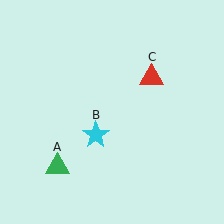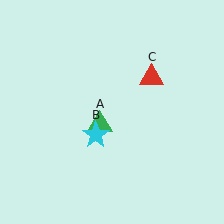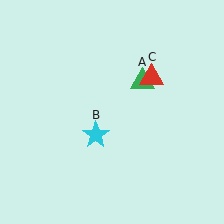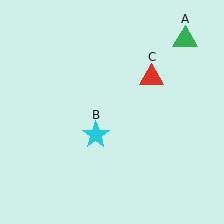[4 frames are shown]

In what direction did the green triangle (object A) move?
The green triangle (object A) moved up and to the right.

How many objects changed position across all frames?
1 object changed position: green triangle (object A).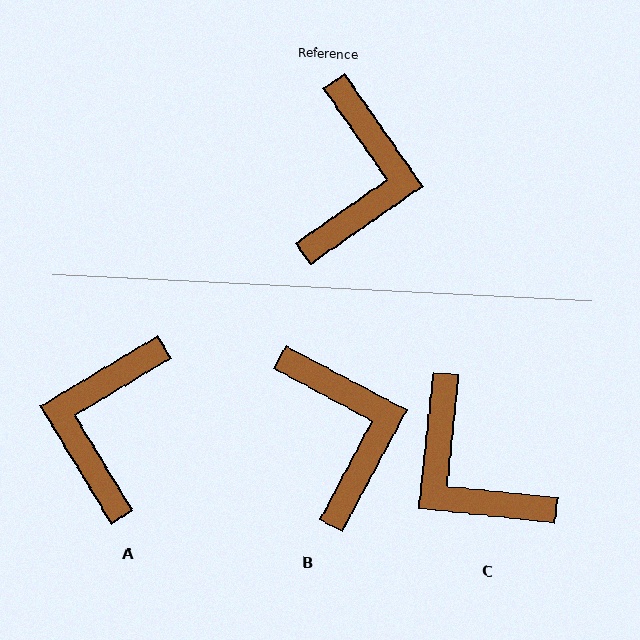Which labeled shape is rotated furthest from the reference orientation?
A, about 176 degrees away.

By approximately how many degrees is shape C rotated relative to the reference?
Approximately 131 degrees clockwise.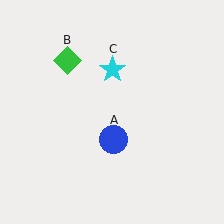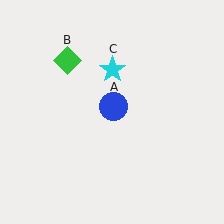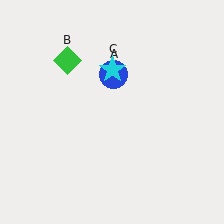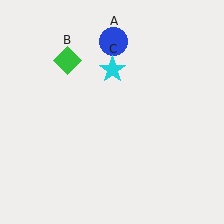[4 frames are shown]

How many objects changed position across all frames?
1 object changed position: blue circle (object A).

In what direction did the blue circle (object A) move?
The blue circle (object A) moved up.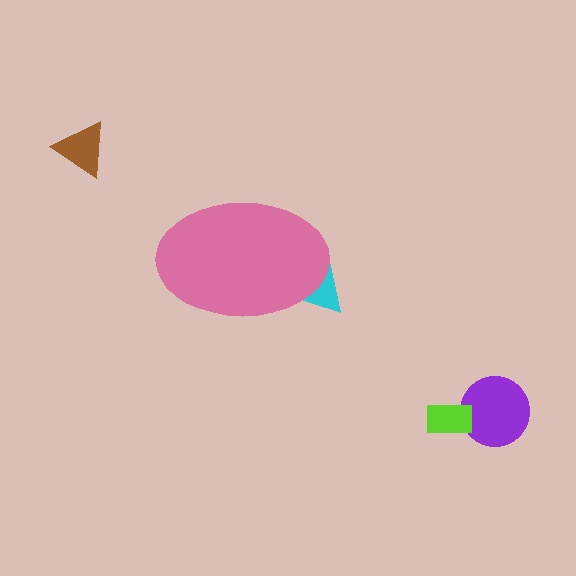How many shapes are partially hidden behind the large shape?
1 shape is partially hidden.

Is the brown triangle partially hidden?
No, the brown triangle is fully visible.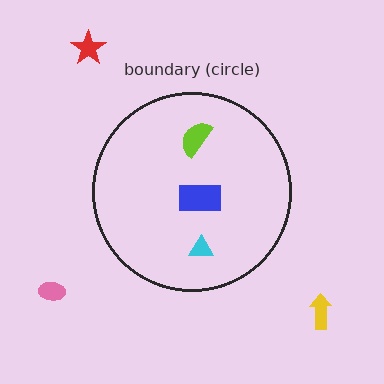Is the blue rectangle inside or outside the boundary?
Inside.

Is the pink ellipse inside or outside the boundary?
Outside.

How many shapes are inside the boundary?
3 inside, 3 outside.